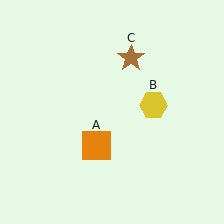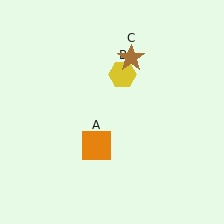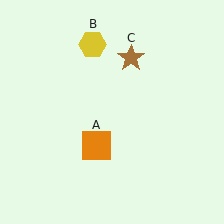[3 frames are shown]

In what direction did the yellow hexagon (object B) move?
The yellow hexagon (object B) moved up and to the left.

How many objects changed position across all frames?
1 object changed position: yellow hexagon (object B).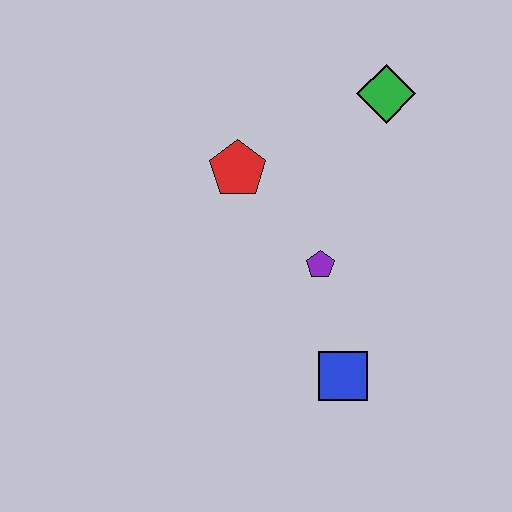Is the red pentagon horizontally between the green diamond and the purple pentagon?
No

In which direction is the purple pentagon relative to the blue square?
The purple pentagon is above the blue square.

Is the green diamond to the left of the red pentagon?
No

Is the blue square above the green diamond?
No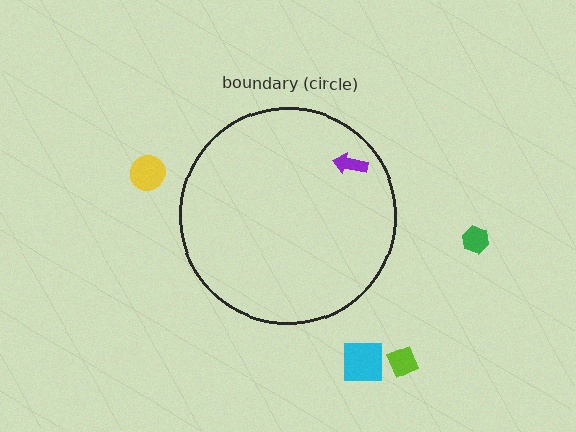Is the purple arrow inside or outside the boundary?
Inside.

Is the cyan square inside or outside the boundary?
Outside.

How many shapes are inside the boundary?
1 inside, 4 outside.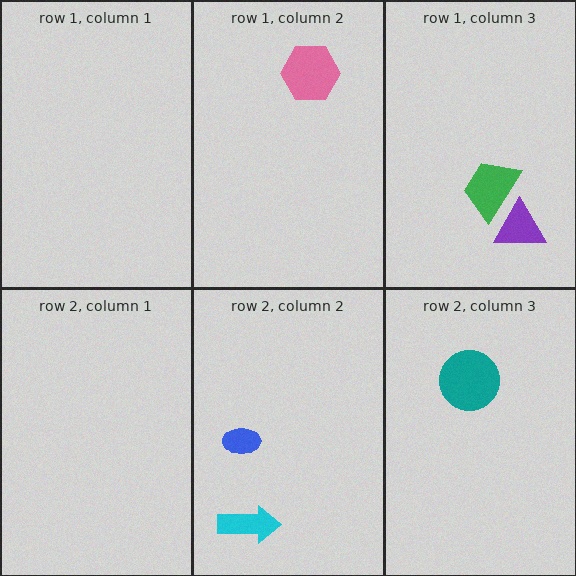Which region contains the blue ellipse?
The row 2, column 2 region.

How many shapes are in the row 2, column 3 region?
1.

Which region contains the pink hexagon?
The row 1, column 2 region.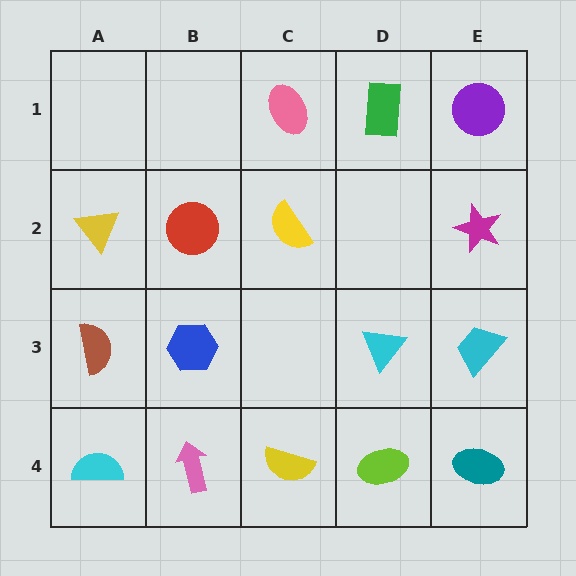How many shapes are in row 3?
4 shapes.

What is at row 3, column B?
A blue hexagon.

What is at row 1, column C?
A pink ellipse.